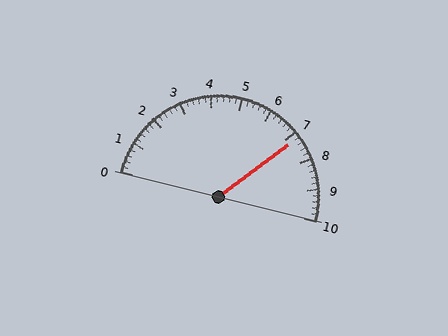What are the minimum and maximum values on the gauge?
The gauge ranges from 0 to 10.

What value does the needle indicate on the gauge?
The needle indicates approximately 7.2.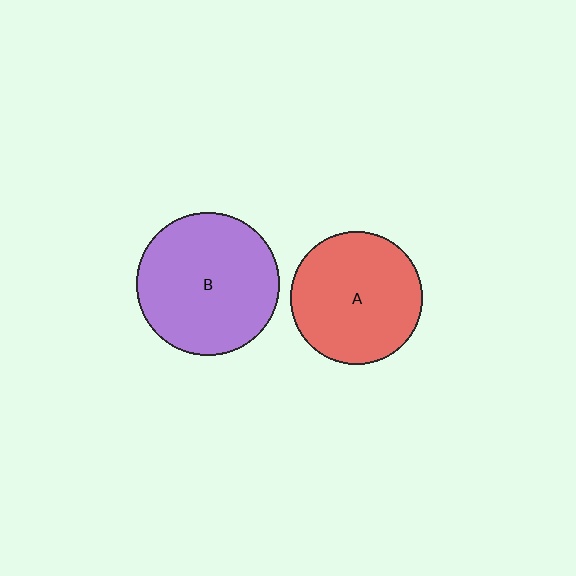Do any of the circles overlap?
No, none of the circles overlap.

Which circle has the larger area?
Circle B (purple).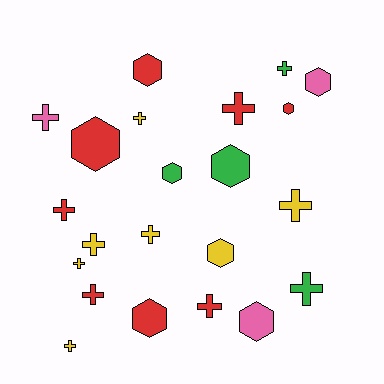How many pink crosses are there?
There is 1 pink cross.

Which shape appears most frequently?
Cross, with 13 objects.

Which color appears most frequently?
Red, with 8 objects.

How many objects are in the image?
There are 22 objects.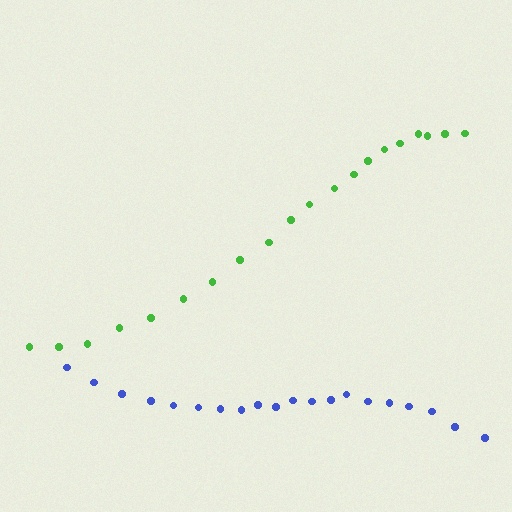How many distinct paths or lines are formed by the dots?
There are 2 distinct paths.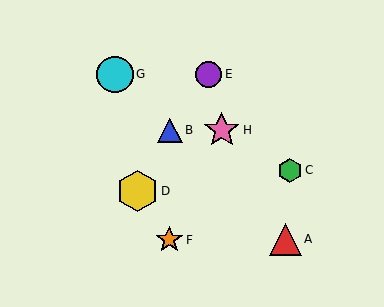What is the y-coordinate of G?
Object G is at y≈74.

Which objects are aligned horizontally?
Objects B, H are aligned horizontally.